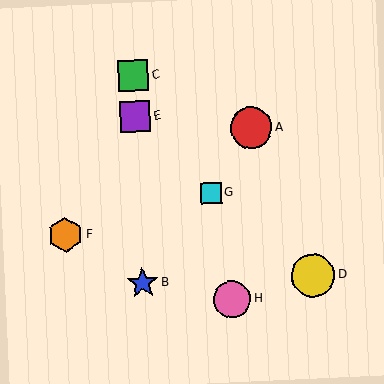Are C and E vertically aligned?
Yes, both are at x≈133.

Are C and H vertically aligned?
No, C is at x≈133 and H is at x≈232.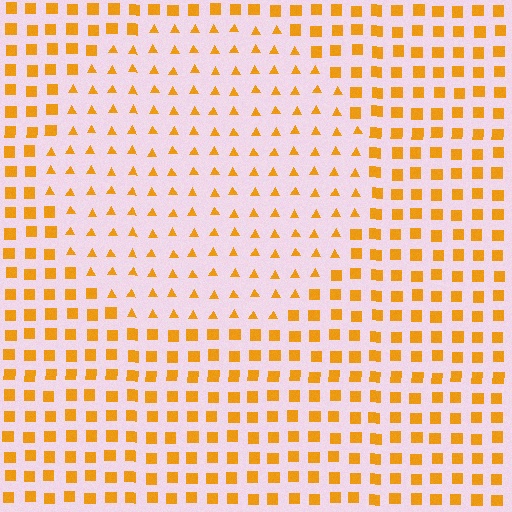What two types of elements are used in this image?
The image uses triangles inside the circle region and squares outside it.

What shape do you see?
I see a circle.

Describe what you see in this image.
The image is filled with small orange elements arranged in a uniform grid. A circle-shaped region contains triangles, while the surrounding area contains squares. The boundary is defined purely by the change in element shape.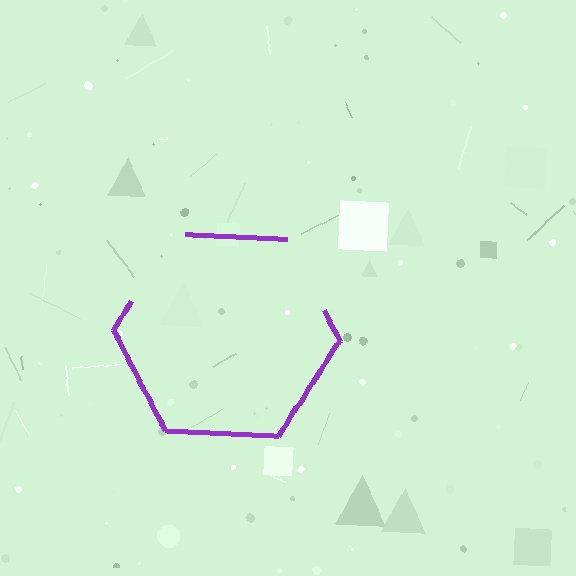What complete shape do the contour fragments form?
The contour fragments form a hexagon.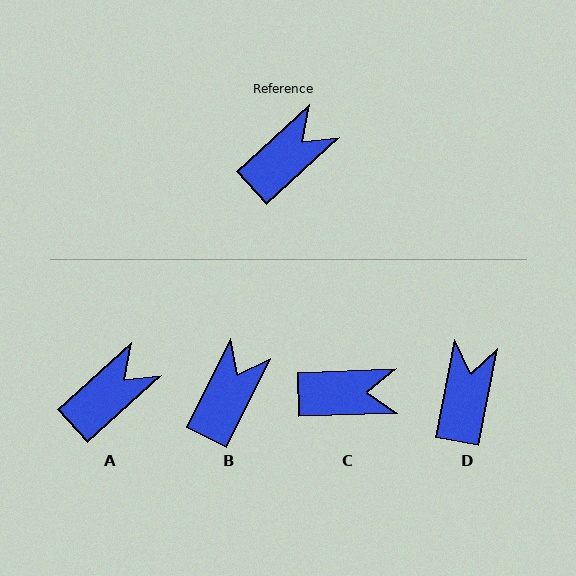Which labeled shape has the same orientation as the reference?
A.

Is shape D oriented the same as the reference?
No, it is off by about 37 degrees.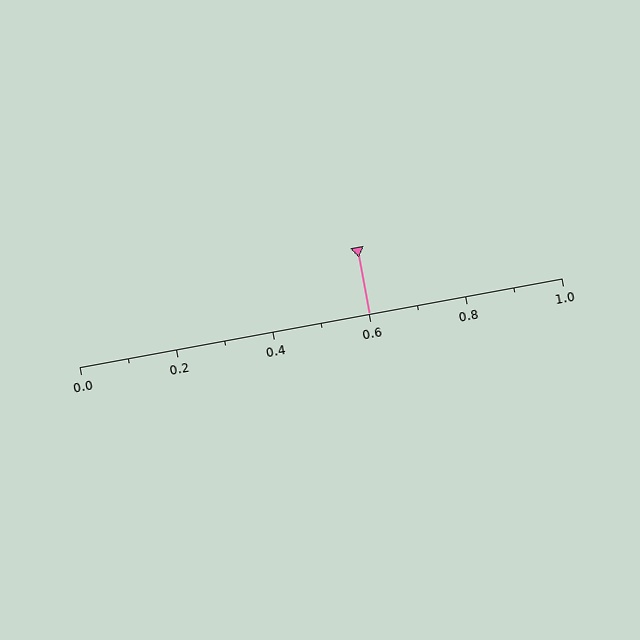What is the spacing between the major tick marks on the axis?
The major ticks are spaced 0.2 apart.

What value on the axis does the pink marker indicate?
The marker indicates approximately 0.6.